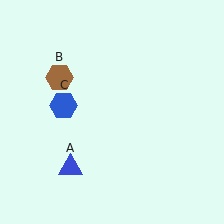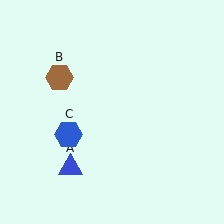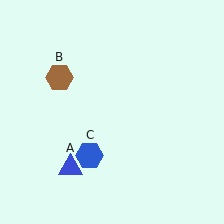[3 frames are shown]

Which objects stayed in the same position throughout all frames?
Blue triangle (object A) and brown hexagon (object B) remained stationary.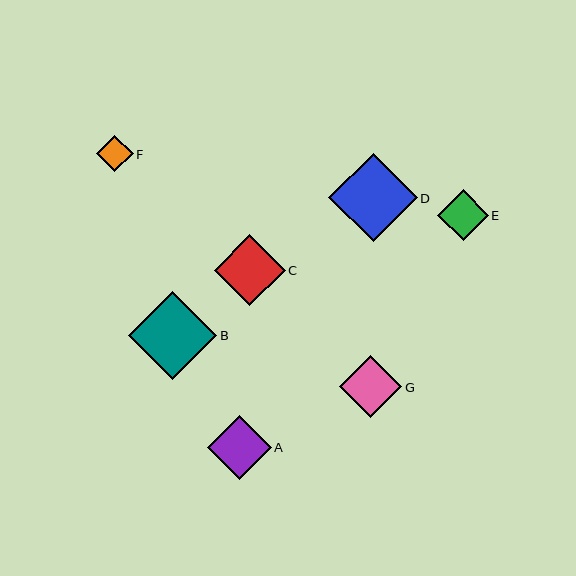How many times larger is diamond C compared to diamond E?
Diamond C is approximately 1.4 times the size of diamond E.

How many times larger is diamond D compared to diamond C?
Diamond D is approximately 1.2 times the size of diamond C.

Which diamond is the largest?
Diamond B is the largest with a size of approximately 88 pixels.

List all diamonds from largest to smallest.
From largest to smallest: B, D, C, A, G, E, F.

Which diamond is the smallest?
Diamond F is the smallest with a size of approximately 36 pixels.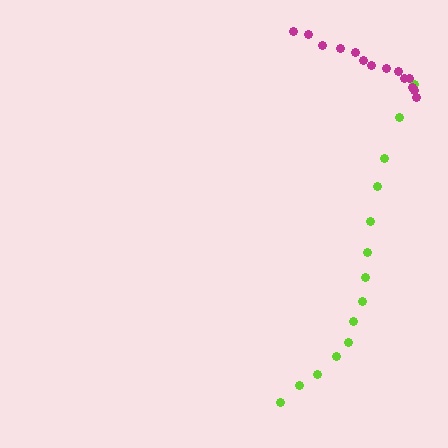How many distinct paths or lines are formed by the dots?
There are 2 distinct paths.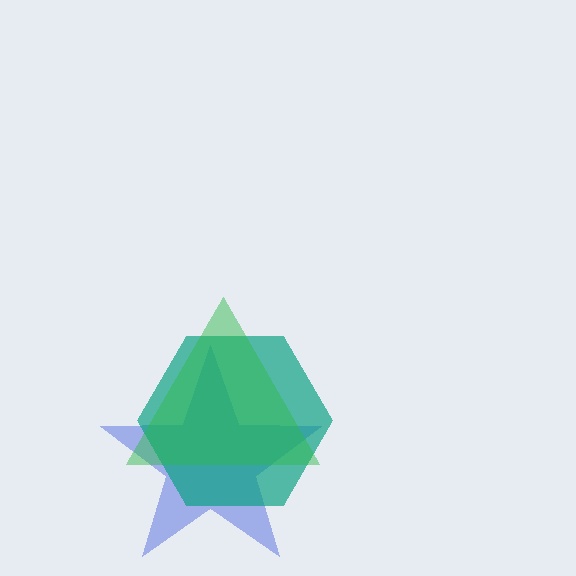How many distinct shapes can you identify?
There are 3 distinct shapes: a blue star, a teal hexagon, a green triangle.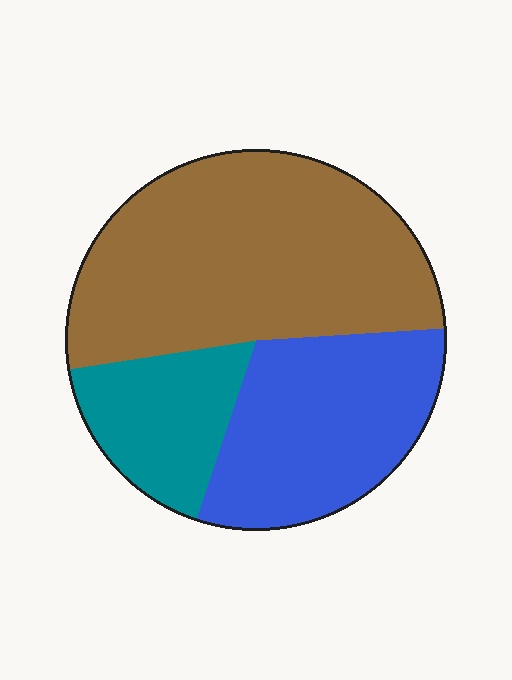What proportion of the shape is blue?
Blue takes up about one third (1/3) of the shape.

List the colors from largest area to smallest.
From largest to smallest: brown, blue, teal.